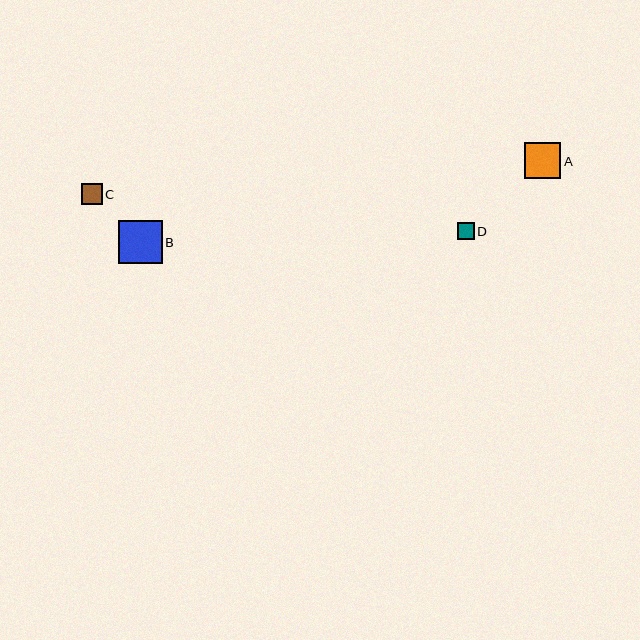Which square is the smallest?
Square D is the smallest with a size of approximately 16 pixels.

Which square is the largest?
Square B is the largest with a size of approximately 43 pixels.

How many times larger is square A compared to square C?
Square A is approximately 1.7 times the size of square C.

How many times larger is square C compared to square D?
Square C is approximately 1.3 times the size of square D.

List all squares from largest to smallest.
From largest to smallest: B, A, C, D.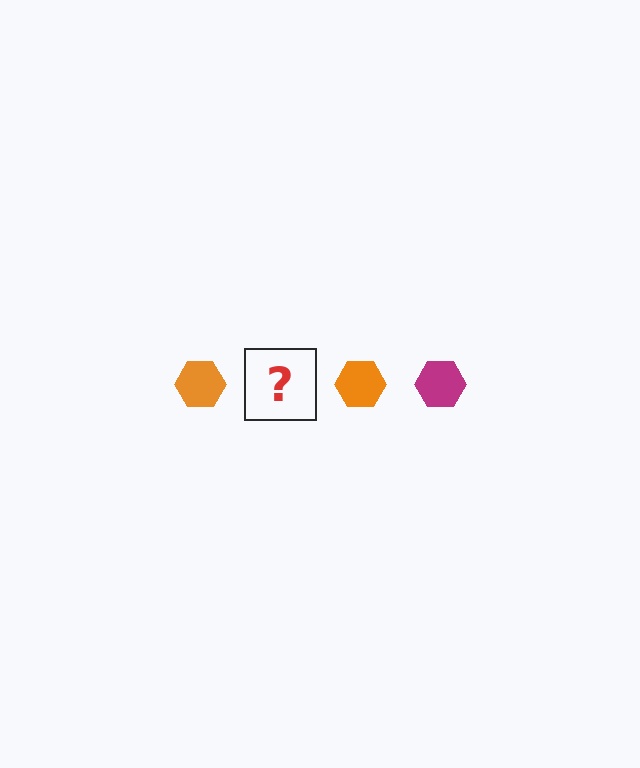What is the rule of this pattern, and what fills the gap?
The rule is that the pattern cycles through orange, magenta hexagons. The gap should be filled with a magenta hexagon.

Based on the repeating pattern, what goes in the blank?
The blank should be a magenta hexagon.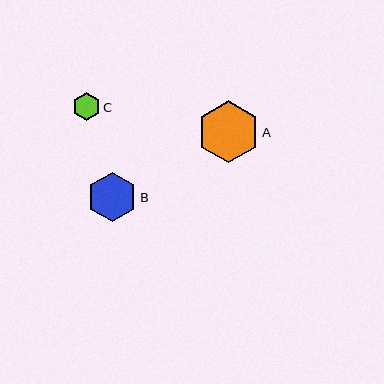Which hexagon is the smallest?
Hexagon C is the smallest with a size of approximately 28 pixels.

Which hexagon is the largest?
Hexagon A is the largest with a size of approximately 62 pixels.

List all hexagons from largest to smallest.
From largest to smallest: A, B, C.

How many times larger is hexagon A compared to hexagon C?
Hexagon A is approximately 2.2 times the size of hexagon C.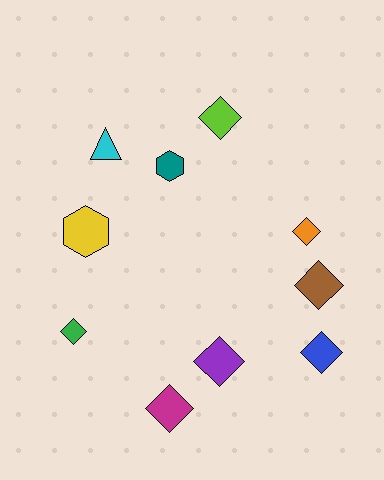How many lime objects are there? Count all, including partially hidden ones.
There is 1 lime object.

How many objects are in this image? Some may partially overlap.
There are 10 objects.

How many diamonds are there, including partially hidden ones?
There are 7 diamonds.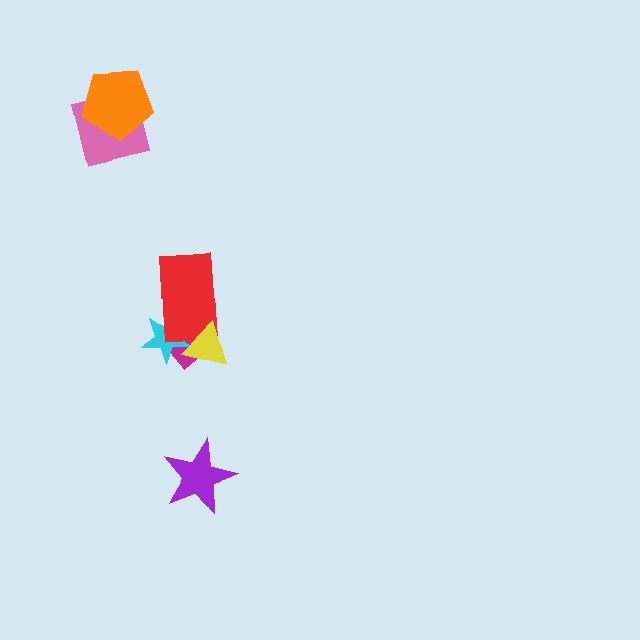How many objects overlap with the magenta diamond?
3 objects overlap with the magenta diamond.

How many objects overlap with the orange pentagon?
1 object overlaps with the orange pentagon.